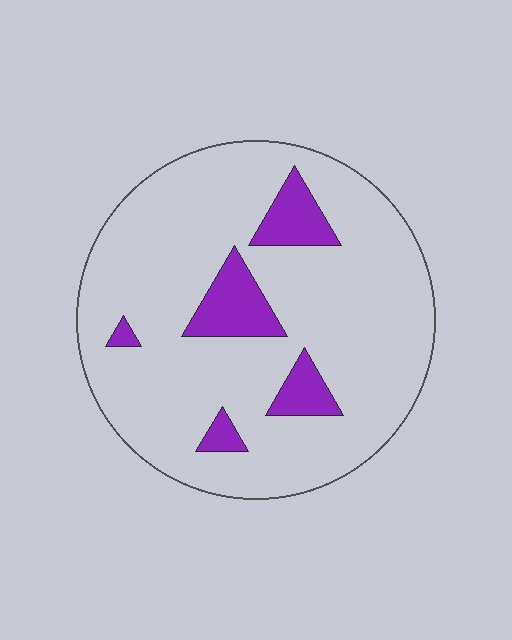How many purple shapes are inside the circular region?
5.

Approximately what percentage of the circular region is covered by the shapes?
Approximately 15%.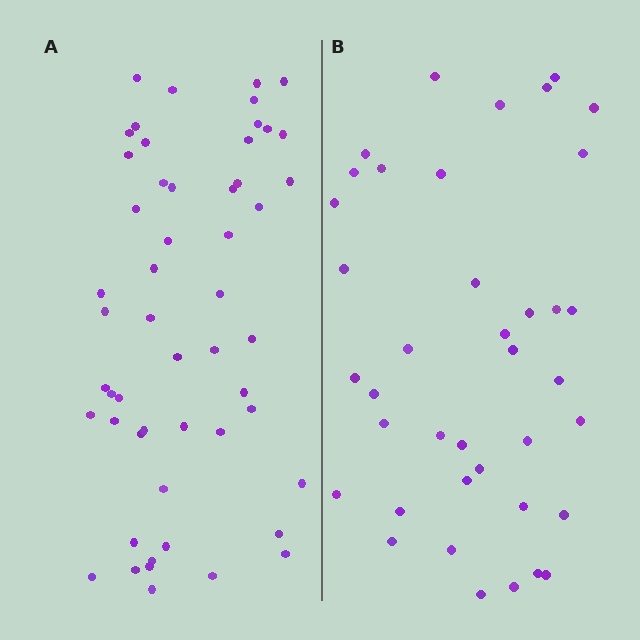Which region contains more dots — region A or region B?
Region A (the left region) has more dots.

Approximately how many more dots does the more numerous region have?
Region A has approximately 15 more dots than region B.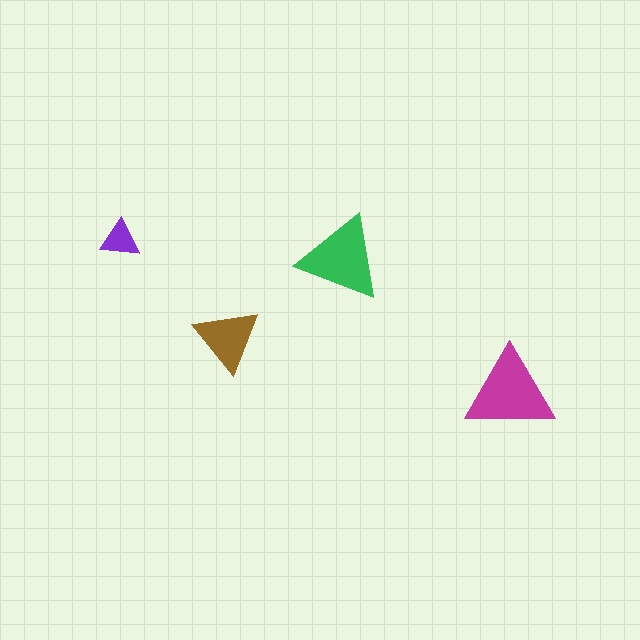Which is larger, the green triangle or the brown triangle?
The green one.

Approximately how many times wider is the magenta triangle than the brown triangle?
About 1.5 times wider.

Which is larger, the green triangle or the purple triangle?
The green one.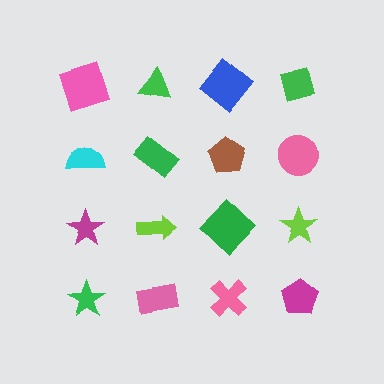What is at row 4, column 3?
A pink cross.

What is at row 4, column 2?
A pink rectangle.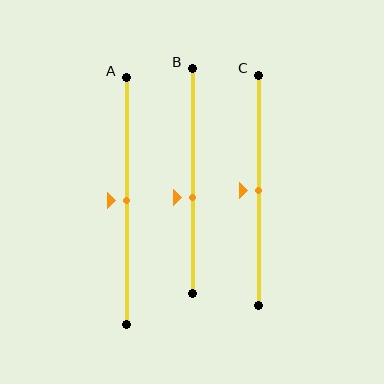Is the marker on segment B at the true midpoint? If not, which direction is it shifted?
No, the marker on segment B is shifted downward by about 7% of the segment length.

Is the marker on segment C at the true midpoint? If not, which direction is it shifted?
Yes, the marker on segment C is at the true midpoint.